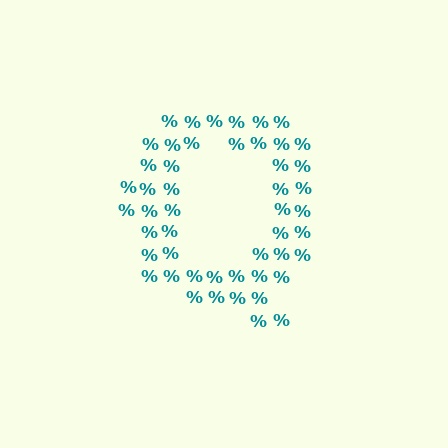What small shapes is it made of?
It is made of small percent signs.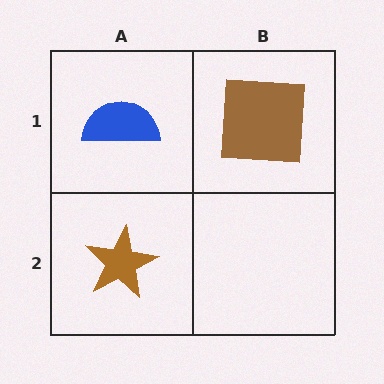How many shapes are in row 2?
1 shape.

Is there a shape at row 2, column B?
No, that cell is empty.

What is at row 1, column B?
A brown square.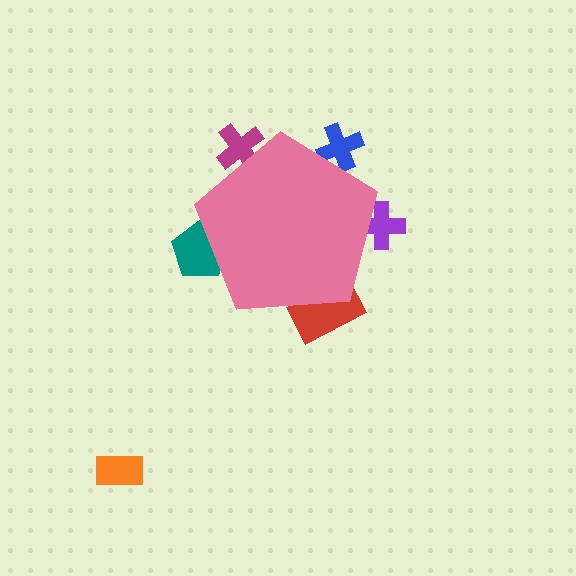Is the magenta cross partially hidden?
Yes, the magenta cross is partially hidden behind the pink pentagon.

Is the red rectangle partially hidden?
Yes, the red rectangle is partially hidden behind the pink pentagon.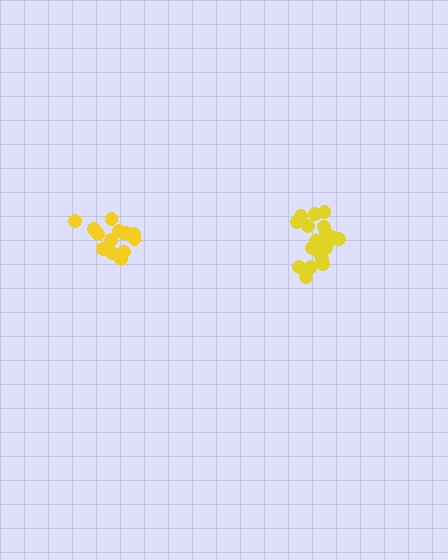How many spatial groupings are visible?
There are 2 spatial groupings.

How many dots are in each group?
Group 1: 14 dots, Group 2: 19 dots (33 total).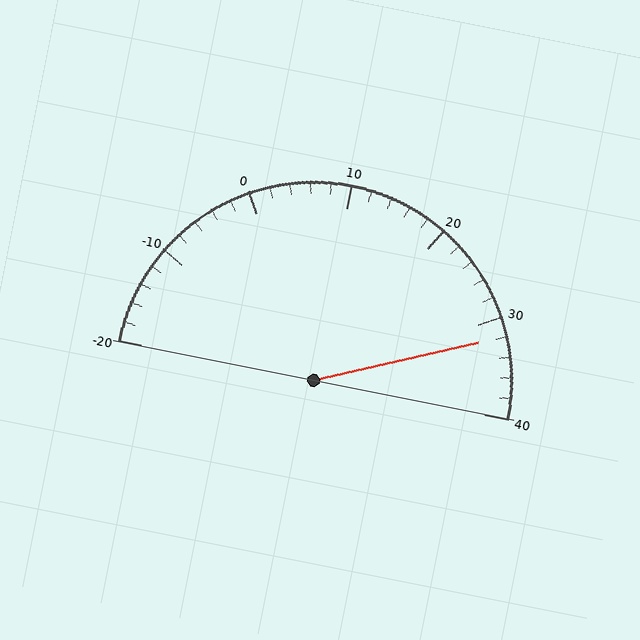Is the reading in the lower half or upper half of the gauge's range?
The reading is in the upper half of the range (-20 to 40).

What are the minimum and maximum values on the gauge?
The gauge ranges from -20 to 40.